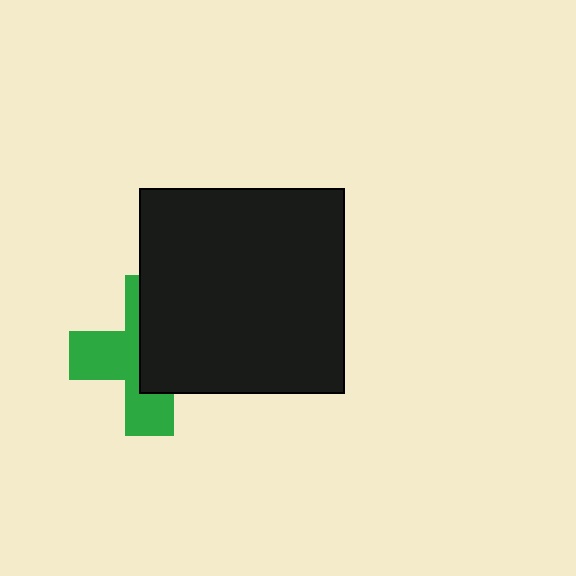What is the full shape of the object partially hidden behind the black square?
The partially hidden object is a green cross.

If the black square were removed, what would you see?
You would see the complete green cross.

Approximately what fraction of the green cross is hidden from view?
Roughly 51% of the green cross is hidden behind the black square.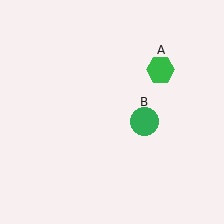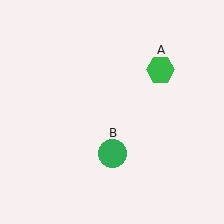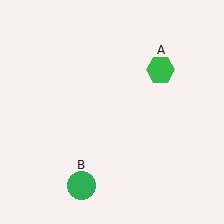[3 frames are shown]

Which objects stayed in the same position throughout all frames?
Green hexagon (object A) remained stationary.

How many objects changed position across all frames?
1 object changed position: green circle (object B).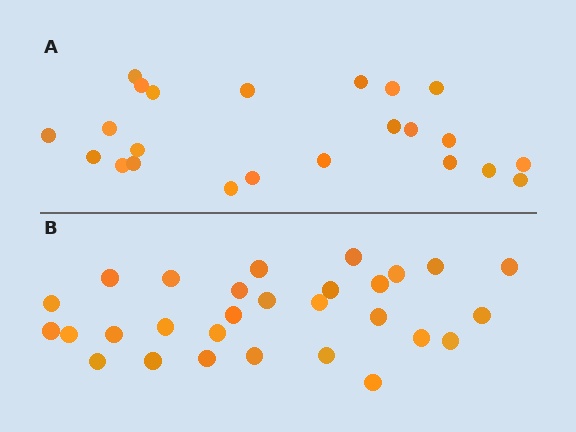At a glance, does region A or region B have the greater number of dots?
Region B (the bottom region) has more dots.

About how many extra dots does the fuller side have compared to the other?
Region B has about 6 more dots than region A.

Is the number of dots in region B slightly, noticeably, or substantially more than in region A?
Region B has noticeably more, but not dramatically so. The ratio is roughly 1.3 to 1.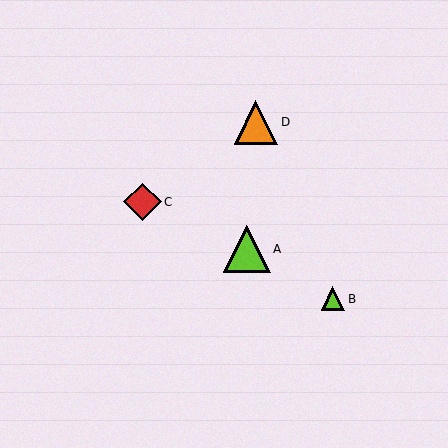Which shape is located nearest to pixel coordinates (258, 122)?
The orange triangle (labeled D) at (256, 122) is nearest to that location.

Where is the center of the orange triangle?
The center of the orange triangle is at (256, 122).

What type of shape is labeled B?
Shape B is a lime triangle.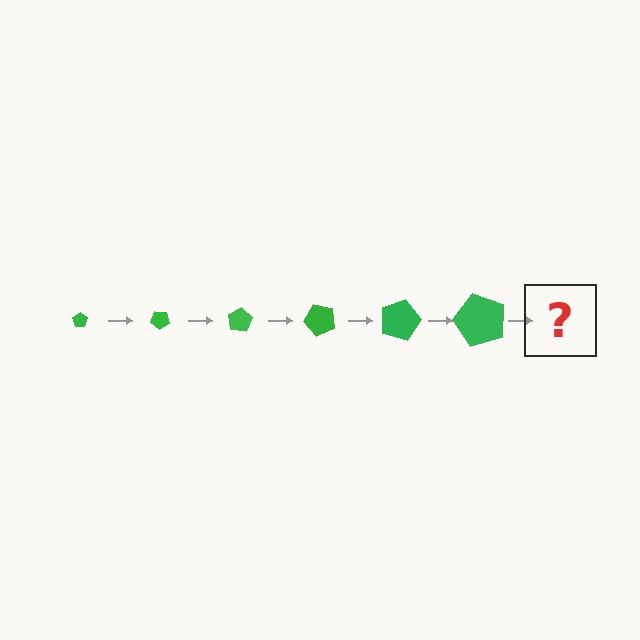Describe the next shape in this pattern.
It should be a pentagon, larger than the previous one and rotated 240 degrees from the start.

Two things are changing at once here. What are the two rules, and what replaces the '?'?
The two rules are that the pentagon grows larger each step and it rotates 40 degrees each step. The '?' should be a pentagon, larger than the previous one and rotated 240 degrees from the start.